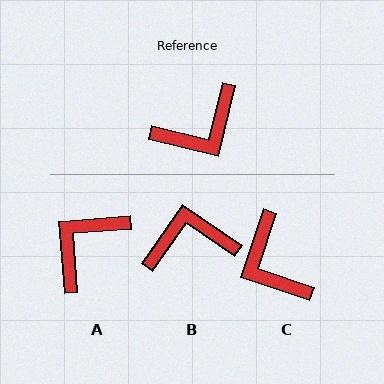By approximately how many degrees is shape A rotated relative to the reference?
Approximately 162 degrees clockwise.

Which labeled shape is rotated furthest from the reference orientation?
A, about 162 degrees away.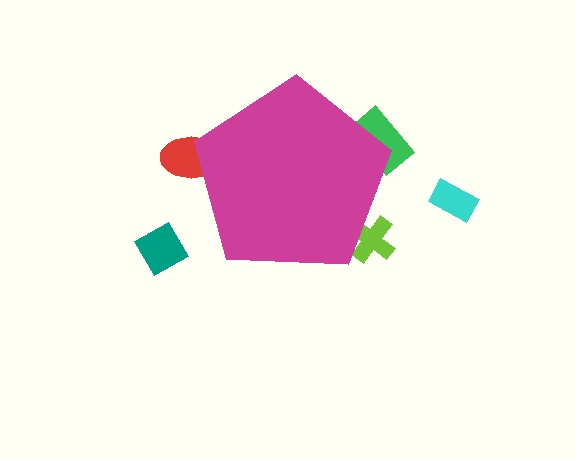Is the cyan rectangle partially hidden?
No, the cyan rectangle is fully visible.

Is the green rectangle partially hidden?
Yes, the green rectangle is partially hidden behind the magenta pentagon.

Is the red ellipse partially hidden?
Yes, the red ellipse is partially hidden behind the magenta pentagon.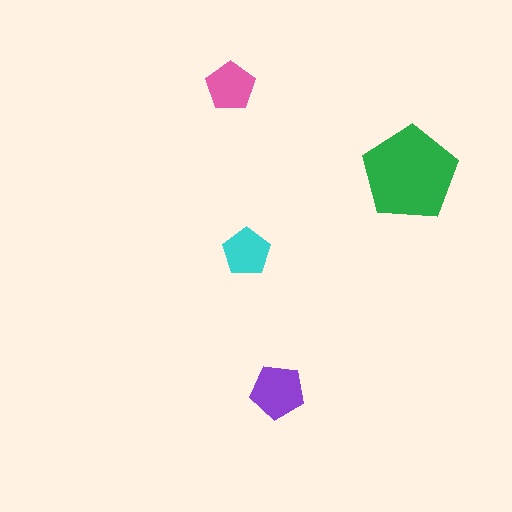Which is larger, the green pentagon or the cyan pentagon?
The green one.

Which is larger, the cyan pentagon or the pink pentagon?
The pink one.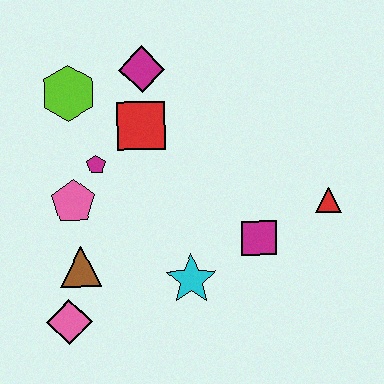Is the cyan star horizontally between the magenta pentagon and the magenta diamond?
No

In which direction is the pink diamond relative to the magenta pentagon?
The pink diamond is below the magenta pentagon.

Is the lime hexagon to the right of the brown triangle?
No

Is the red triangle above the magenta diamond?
No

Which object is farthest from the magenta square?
The lime hexagon is farthest from the magenta square.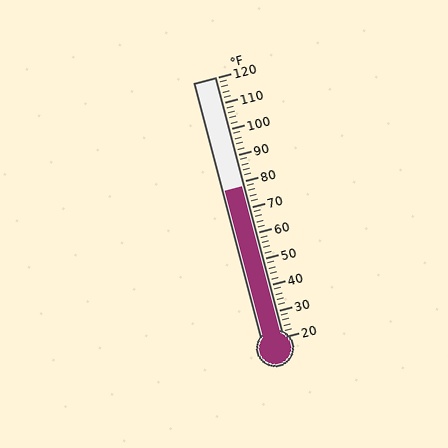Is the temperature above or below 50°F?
The temperature is above 50°F.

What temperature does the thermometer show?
The thermometer shows approximately 78°F.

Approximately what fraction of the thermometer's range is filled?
The thermometer is filled to approximately 60% of its range.